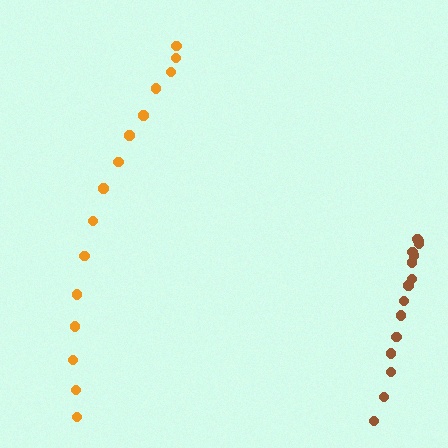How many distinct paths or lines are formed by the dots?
There are 2 distinct paths.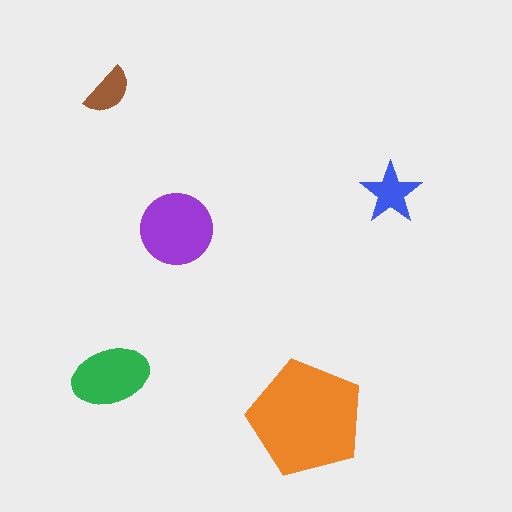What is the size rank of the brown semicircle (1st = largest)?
5th.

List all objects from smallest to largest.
The brown semicircle, the blue star, the green ellipse, the purple circle, the orange pentagon.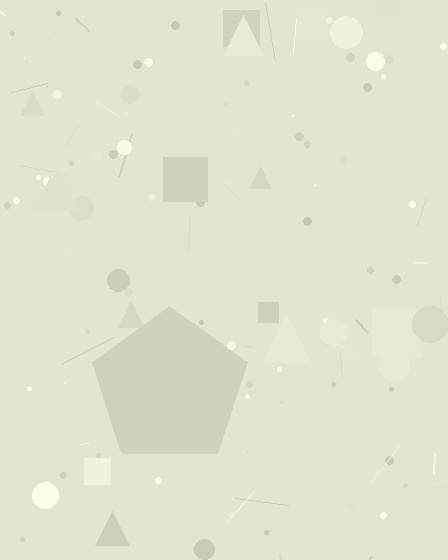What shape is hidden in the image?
A pentagon is hidden in the image.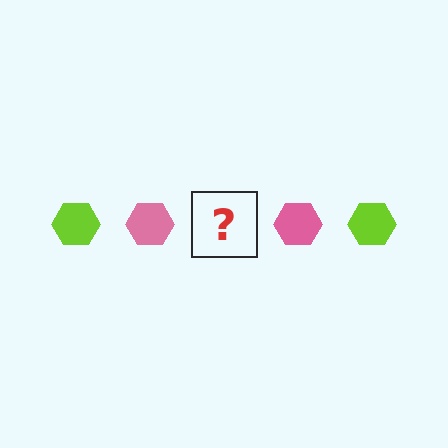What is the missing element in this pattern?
The missing element is a lime hexagon.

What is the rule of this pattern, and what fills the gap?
The rule is that the pattern cycles through lime, pink hexagons. The gap should be filled with a lime hexagon.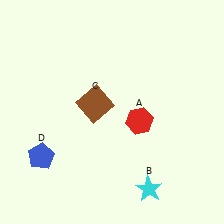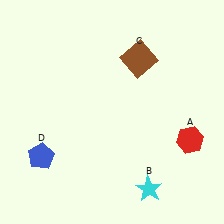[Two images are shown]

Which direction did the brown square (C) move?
The brown square (C) moved up.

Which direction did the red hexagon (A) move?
The red hexagon (A) moved right.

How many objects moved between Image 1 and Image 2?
2 objects moved between the two images.